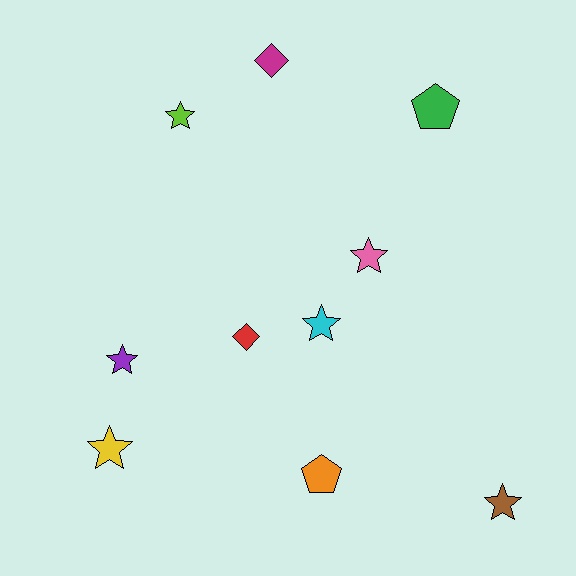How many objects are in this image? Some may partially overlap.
There are 10 objects.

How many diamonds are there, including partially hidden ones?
There are 2 diamonds.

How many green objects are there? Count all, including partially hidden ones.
There is 1 green object.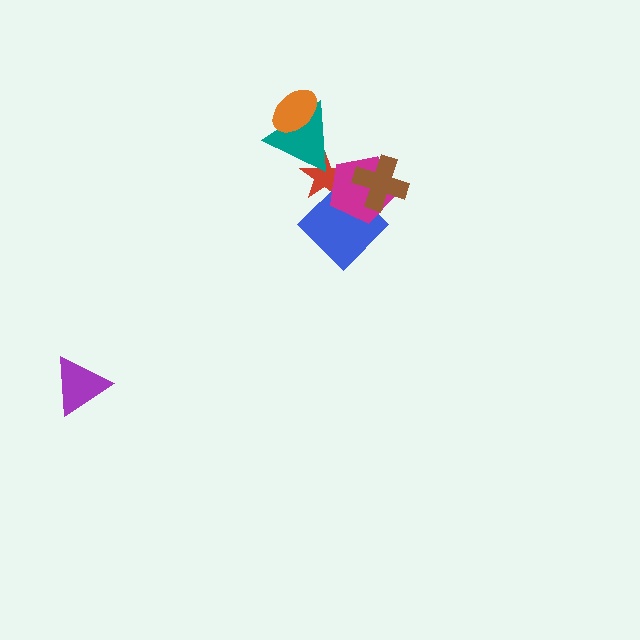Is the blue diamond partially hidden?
Yes, it is partially covered by another shape.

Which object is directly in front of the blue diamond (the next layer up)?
The magenta pentagon is directly in front of the blue diamond.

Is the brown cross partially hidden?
No, no other shape covers it.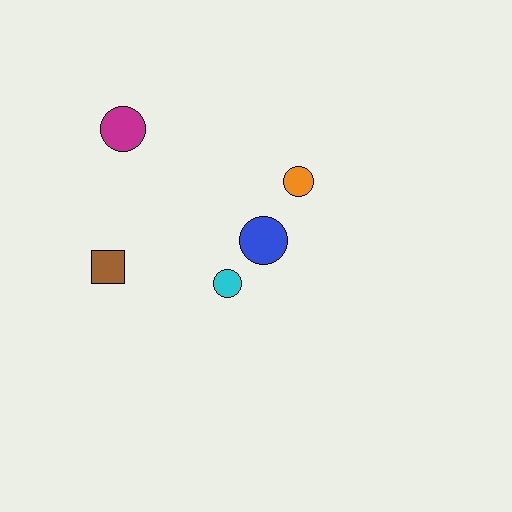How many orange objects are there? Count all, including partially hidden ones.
There is 1 orange object.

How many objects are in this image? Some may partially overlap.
There are 5 objects.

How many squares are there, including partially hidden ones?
There is 1 square.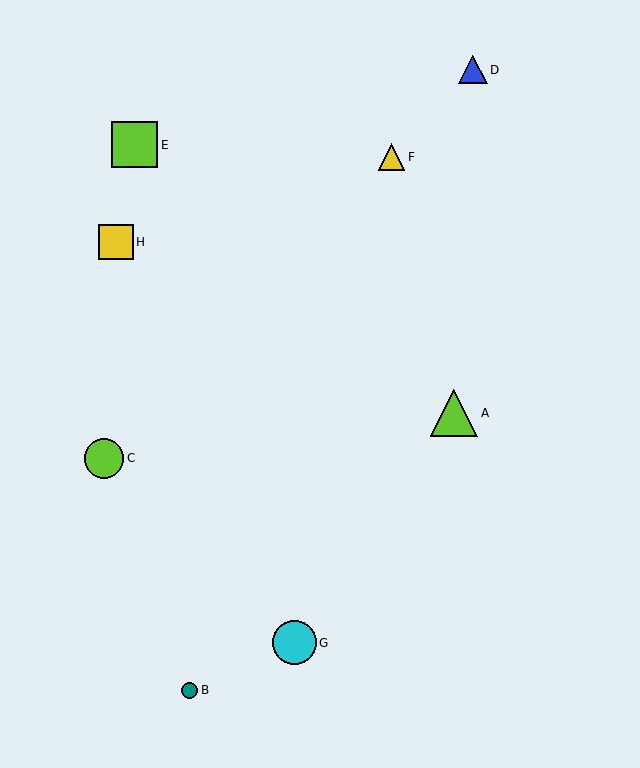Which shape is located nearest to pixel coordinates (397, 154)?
The yellow triangle (labeled F) at (392, 157) is nearest to that location.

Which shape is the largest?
The lime triangle (labeled A) is the largest.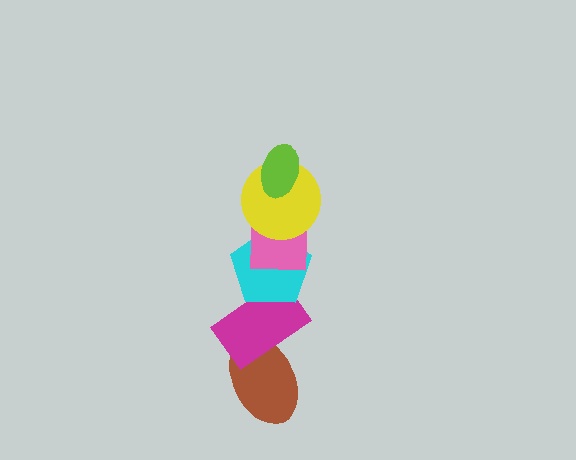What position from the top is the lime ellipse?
The lime ellipse is 1st from the top.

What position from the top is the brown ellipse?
The brown ellipse is 6th from the top.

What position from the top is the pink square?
The pink square is 3rd from the top.